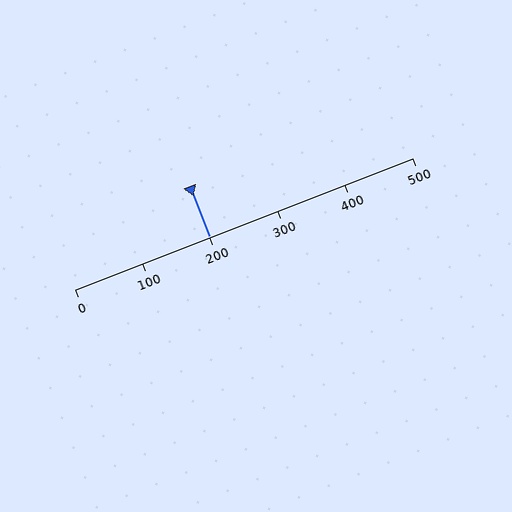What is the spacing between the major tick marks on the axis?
The major ticks are spaced 100 apart.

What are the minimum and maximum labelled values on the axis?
The axis runs from 0 to 500.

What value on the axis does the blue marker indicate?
The marker indicates approximately 200.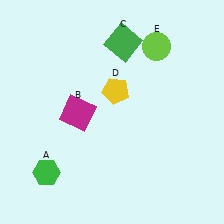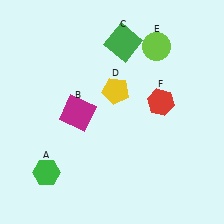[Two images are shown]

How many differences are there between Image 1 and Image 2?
There is 1 difference between the two images.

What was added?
A red hexagon (F) was added in Image 2.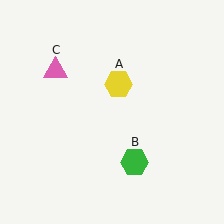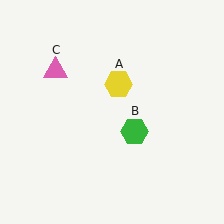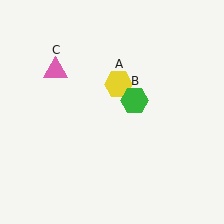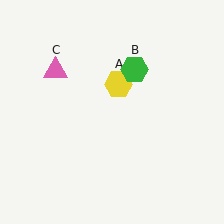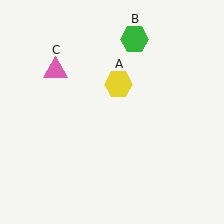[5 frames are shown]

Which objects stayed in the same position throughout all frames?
Yellow hexagon (object A) and pink triangle (object C) remained stationary.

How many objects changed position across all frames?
1 object changed position: green hexagon (object B).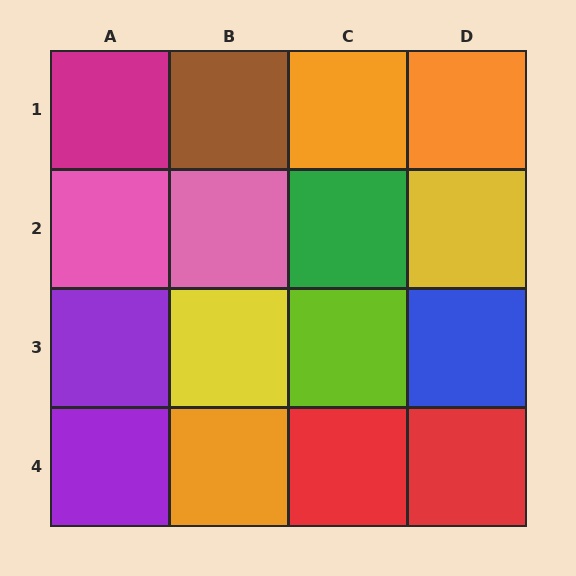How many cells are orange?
3 cells are orange.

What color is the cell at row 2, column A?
Pink.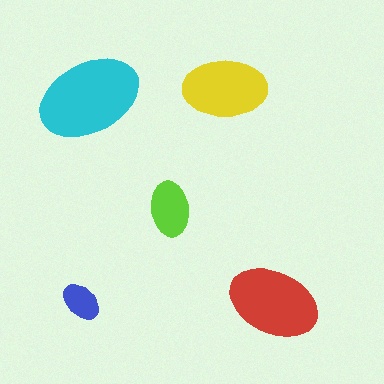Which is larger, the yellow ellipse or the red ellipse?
The red one.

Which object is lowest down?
The red ellipse is bottommost.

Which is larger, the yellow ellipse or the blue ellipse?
The yellow one.